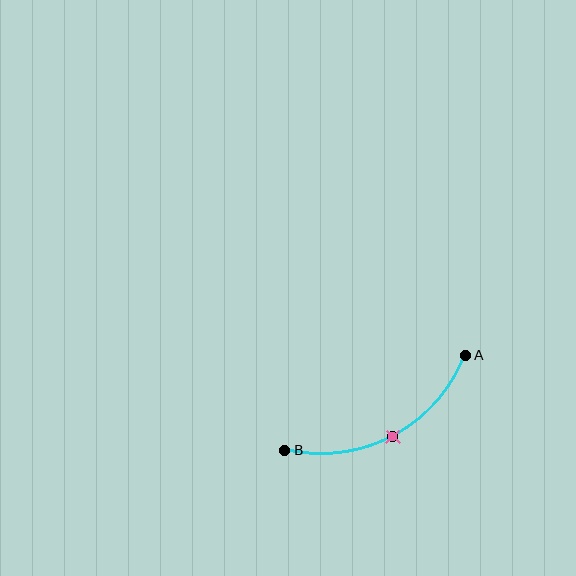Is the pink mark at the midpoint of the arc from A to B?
Yes. The pink mark lies on the arc at equal arc-length from both A and B — it is the arc midpoint.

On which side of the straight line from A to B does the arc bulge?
The arc bulges below the straight line connecting A and B.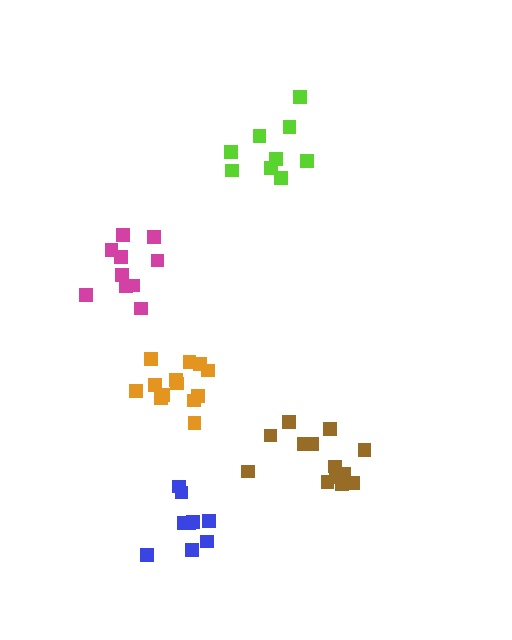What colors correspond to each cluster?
The clusters are colored: blue, brown, lime, orange, magenta.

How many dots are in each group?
Group 1: 9 dots, Group 2: 13 dots, Group 3: 9 dots, Group 4: 13 dots, Group 5: 10 dots (54 total).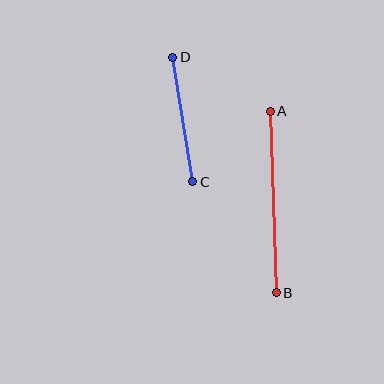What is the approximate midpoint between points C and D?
The midpoint is at approximately (183, 120) pixels.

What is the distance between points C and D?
The distance is approximately 126 pixels.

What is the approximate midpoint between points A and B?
The midpoint is at approximately (273, 202) pixels.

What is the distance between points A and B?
The distance is approximately 181 pixels.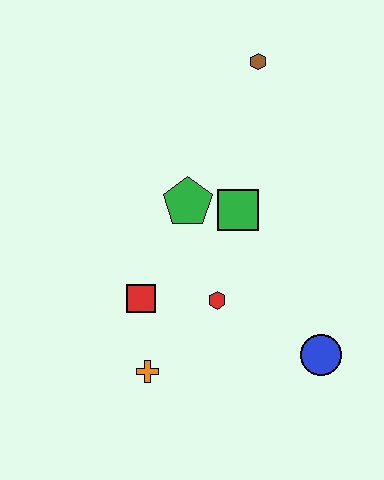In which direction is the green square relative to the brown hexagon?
The green square is below the brown hexagon.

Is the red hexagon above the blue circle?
Yes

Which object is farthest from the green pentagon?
The blue circle is farthest from the green pentagon.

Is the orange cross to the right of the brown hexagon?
No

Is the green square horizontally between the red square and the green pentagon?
No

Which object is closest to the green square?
The green pentagon is closest to the green square.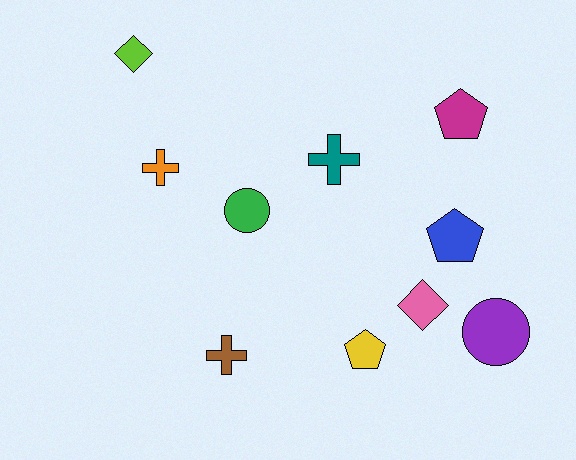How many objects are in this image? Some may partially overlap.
There are 10 objects.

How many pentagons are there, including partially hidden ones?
There are 3 pentagons.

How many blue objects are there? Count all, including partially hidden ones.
There is 1 blue object.